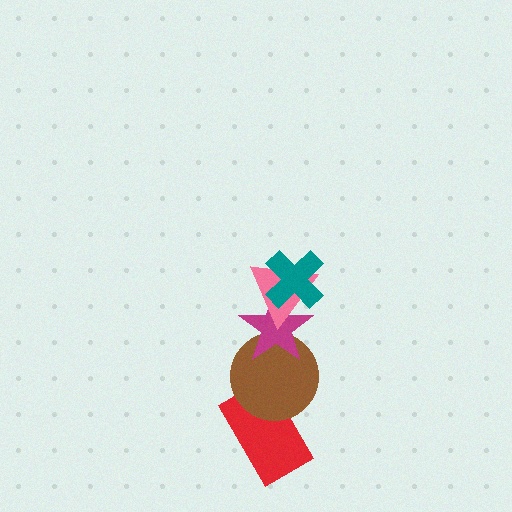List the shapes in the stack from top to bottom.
From top to bottom: the teal cross, the pink triangle, the magenta star, the brown circle, the red rectangle.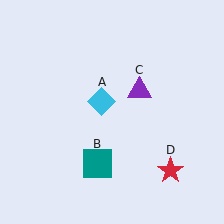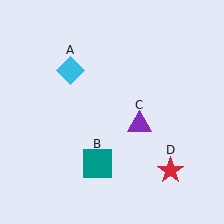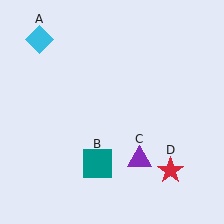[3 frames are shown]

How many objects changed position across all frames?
2 objects changed position: cyan diamond (object A), purple triangle (object C).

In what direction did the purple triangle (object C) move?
The purple triangle (object C) moved down.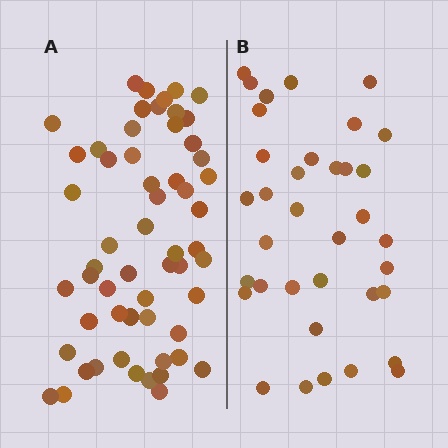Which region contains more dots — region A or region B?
Region A (the left region) has more dots.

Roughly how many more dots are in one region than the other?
Region A has approximately 20 more dots than region B.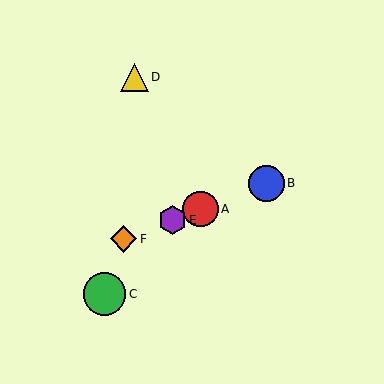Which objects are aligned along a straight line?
Objects A, B, E, F are aligned along a straight line.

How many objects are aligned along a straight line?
4 objects (A, B, E, F) are aligned along a straight line.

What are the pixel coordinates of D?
Object D is at (134, 77).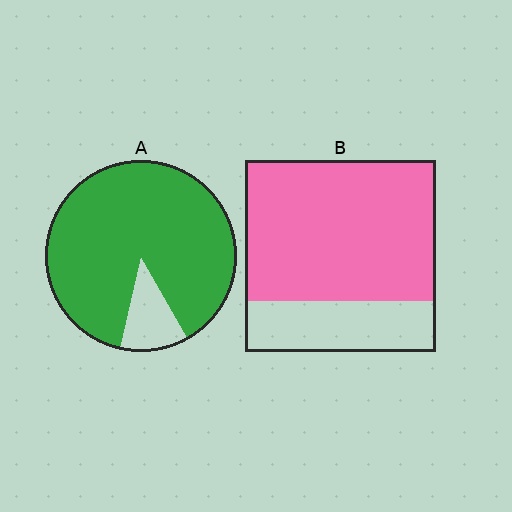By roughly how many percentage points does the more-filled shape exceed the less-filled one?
By roughly 15 percentage points (A over B).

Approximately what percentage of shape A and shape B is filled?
A is approximately 90% and B is approximately 75%.